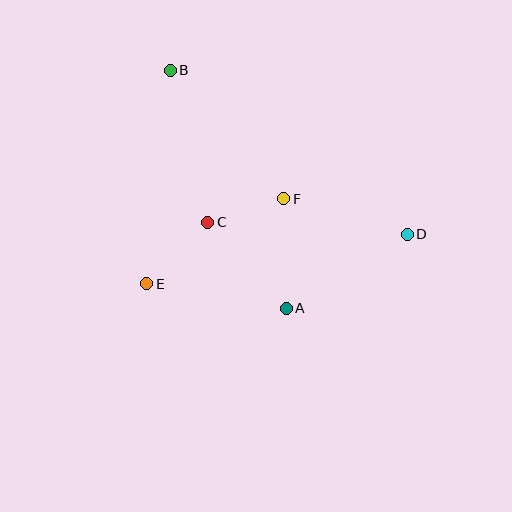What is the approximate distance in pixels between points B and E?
The distance between B and E is approximately 214 pixels.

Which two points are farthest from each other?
Points B and D are farthest from each other.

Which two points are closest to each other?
Points C and F are closest to each other.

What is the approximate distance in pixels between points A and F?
The distance between A and F is approximately 109 pixels.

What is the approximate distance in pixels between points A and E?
The distance between A and E is approximately 141 pixels.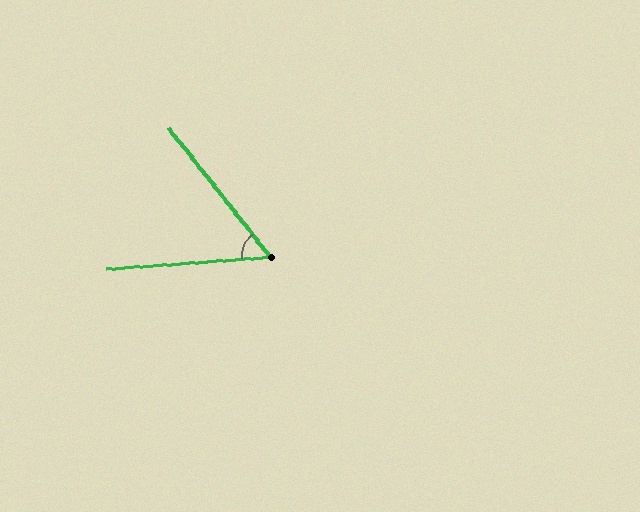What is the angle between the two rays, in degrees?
Approximately 56 degrees.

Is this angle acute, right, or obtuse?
It is acute.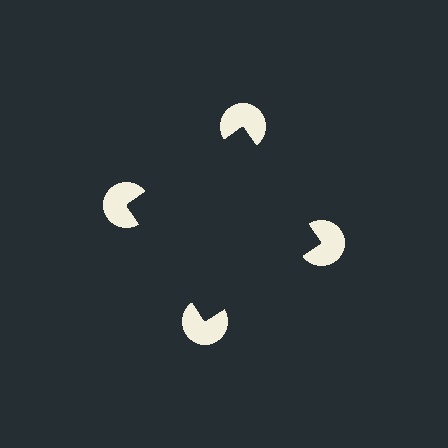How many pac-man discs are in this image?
There are 4 — one at each vertex of the illusory square.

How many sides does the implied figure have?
4 sides.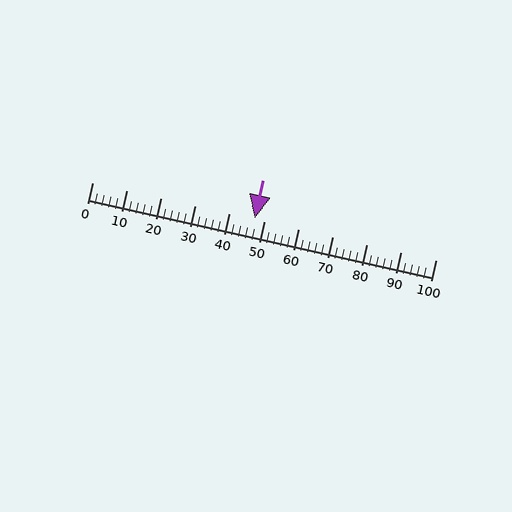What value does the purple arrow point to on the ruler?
The purple arrow points to approximately 47.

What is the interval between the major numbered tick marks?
The major tick marks are spaced 10 units apart.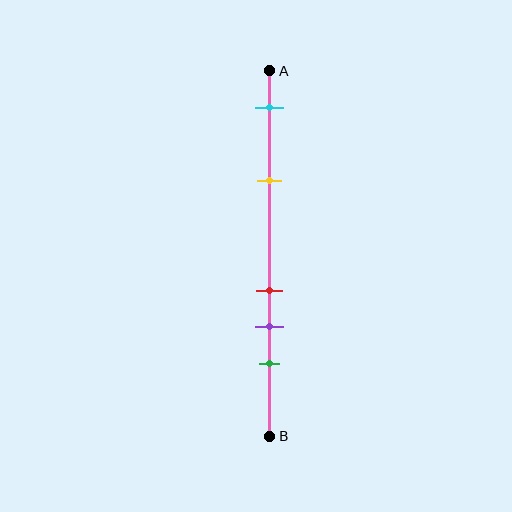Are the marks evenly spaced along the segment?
No, the marks are not evenly spaced.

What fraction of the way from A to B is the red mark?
The red mark is approximately 60% (0.6) of the way from A to B.